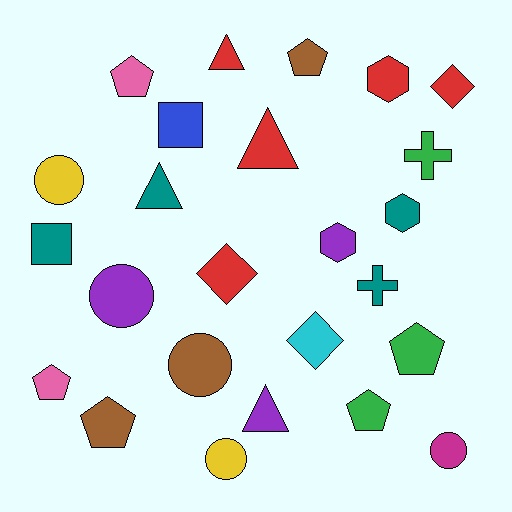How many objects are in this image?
There are 25 objects.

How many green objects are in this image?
There are 3 green objects.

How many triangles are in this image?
There are 4 triangles.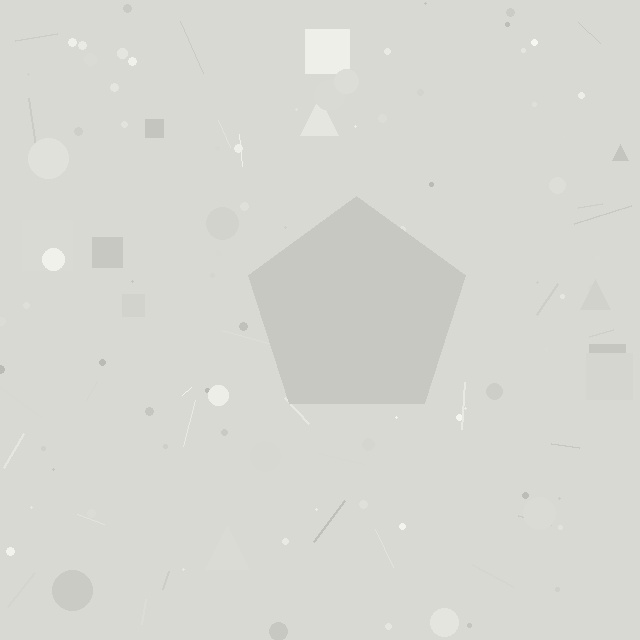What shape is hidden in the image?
A pentagon is hidden in the image.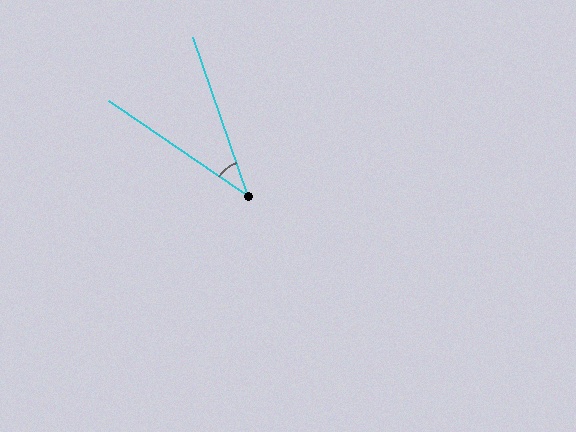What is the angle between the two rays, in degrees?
Approximately 37 degrees.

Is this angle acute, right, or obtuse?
It is acute.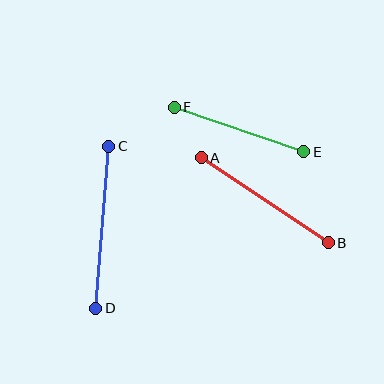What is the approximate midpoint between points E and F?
The midpoint is at approximately (239, 129) pixels.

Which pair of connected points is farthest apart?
Points C and D are farthest apart.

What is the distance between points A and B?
The distance is approximately 153 pixels.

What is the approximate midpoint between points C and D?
The midpoint is at approximately (102, 227) pixels.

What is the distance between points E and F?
The distance is approximately 137 pixels.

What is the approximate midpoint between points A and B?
The midpoint is at approximately (265, 200) pixels.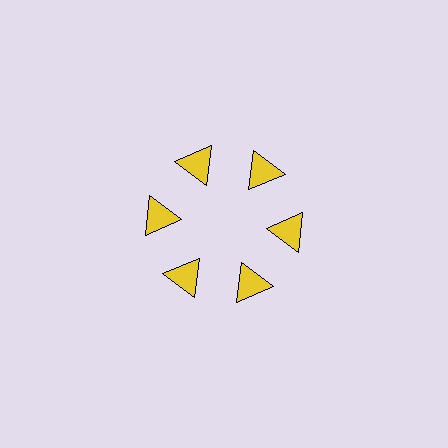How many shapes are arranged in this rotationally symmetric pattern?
There are 6 shapes, arranged in 6 groups of 1.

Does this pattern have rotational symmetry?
Yes, this pattern has 6-fold rotational symmetry. It looks the same after rotating 60 degrees around the center.